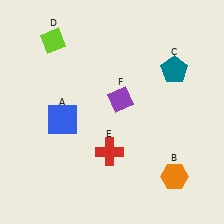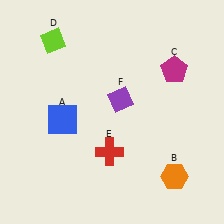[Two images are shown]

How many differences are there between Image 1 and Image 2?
There is 1 difference between the two images.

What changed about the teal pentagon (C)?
In Image 1, C is teal. In Image 2, it changed to magenta.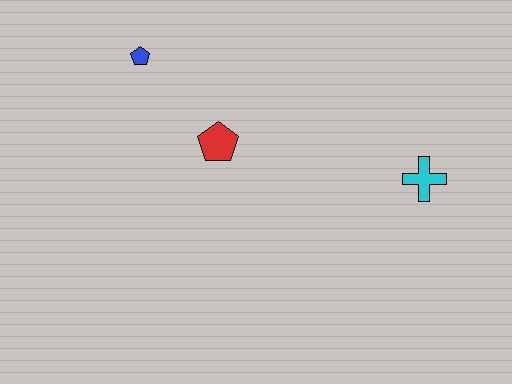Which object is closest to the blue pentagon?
The red pentagon is closest to the blue pentagon.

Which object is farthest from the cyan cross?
The blue pentagon is farthest from the cyan cross.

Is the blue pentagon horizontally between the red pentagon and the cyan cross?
No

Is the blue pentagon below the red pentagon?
No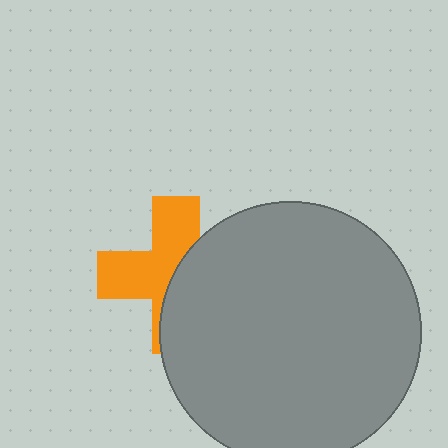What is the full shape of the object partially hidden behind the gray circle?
The partially hidden object is an orange cross.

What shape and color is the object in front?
The object in front is a gray circle.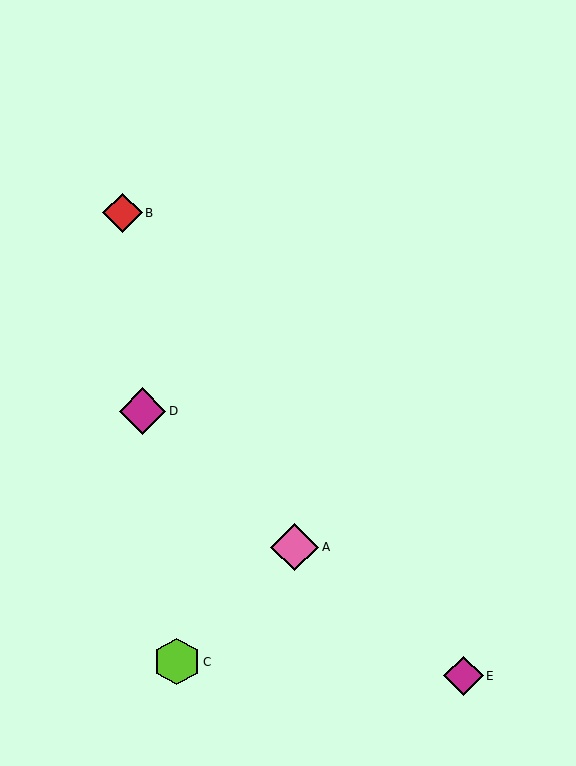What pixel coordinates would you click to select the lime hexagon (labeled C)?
Click at (177, 662) to select the lime hexagon C.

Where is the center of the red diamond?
The center of the red diamond is at (122, 213).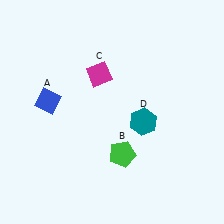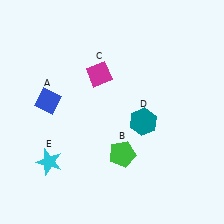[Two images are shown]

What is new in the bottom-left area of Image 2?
A cyan star (E) was added in the bottom-left area of Image 2.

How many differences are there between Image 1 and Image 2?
There is 1 difference between the two images.